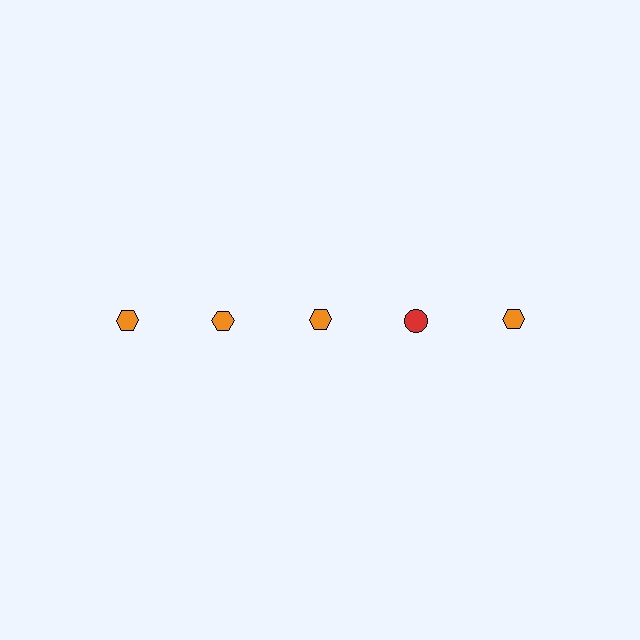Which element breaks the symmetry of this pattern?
The red circle in the top row, second from right column breaks the symmetry. All other shapes are orange hexagons.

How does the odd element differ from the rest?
It differs in both color (red instead of orange) and shape (circle instead of hexagon).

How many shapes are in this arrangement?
There are 5 shapes arranged in a grid pattern.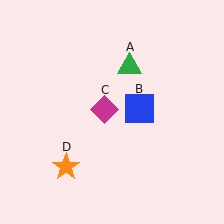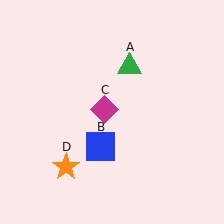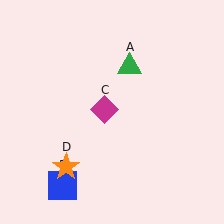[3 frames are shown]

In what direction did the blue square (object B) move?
The blue square (object B) moved down and to the left.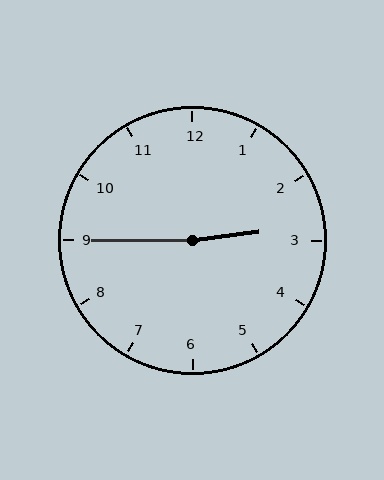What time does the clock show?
2:45.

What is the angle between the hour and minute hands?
Approximately 172 degrees.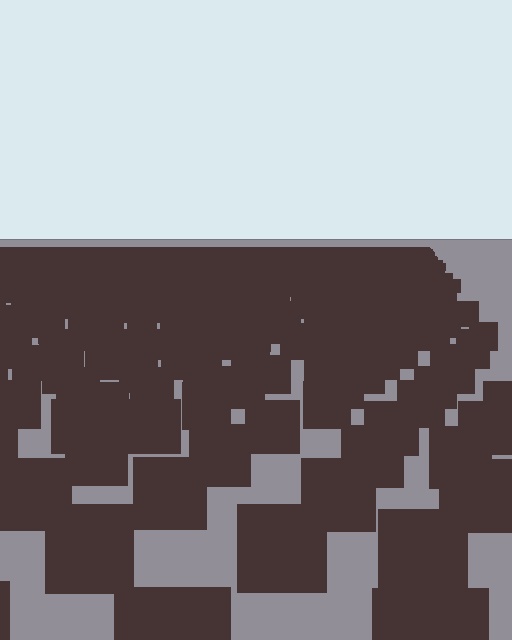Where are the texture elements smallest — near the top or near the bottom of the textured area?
Near the top.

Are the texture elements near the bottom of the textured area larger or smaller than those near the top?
Larger. Near the bottom, elements are closer to the viewer and appear at a bigger on-screen size.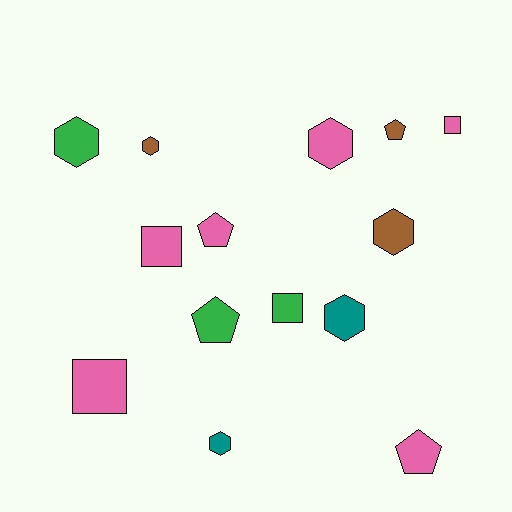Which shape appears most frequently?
Hexagon, with 6 objects.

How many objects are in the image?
There are 14 objects.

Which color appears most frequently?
Pink, with 6 objects.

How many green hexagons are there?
There is 1 green hexagon.